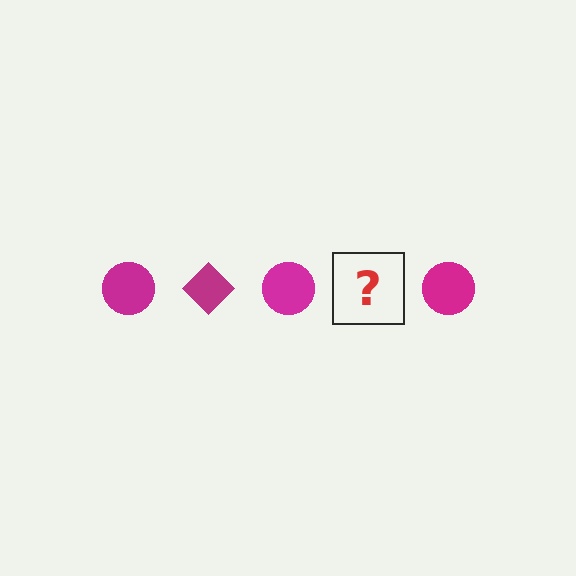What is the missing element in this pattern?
The missing element is a magenta diamond.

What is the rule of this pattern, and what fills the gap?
The rule is that the pattern cycles through circle, diamond shapes in magenta. The gap should be filled with a magenta diamond.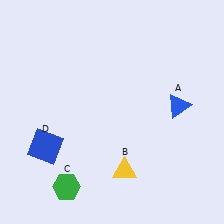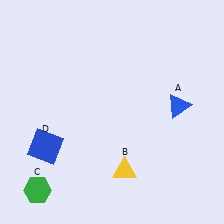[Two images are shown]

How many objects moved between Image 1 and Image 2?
1 object moved between the two images.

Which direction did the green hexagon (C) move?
The green hexagon (C) moved left.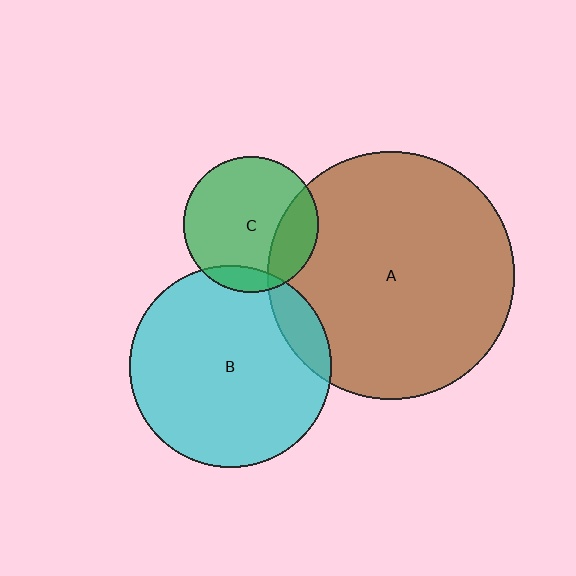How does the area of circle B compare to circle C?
Approximately 2.2 times.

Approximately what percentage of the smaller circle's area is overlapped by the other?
Approximately 10%.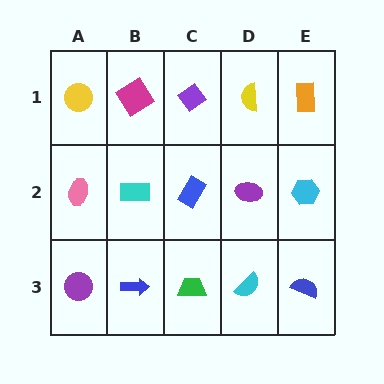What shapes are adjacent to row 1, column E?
A cyan hexagon (row 2, column E), a yellow semicircle (row 1, column D).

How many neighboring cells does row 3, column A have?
2.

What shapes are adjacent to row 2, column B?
A magenta diamond (row 1, column B), a blue arrow (row 3, column B), a pink ellipse (row 2, column A), a blue rectangle (row 2, column C).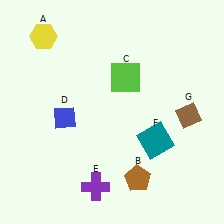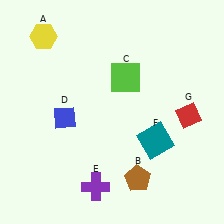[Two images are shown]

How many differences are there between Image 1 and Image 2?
There is 1 difference between the two images.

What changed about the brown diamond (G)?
In Image 1, G is brown. In Image 2, it changed to red.